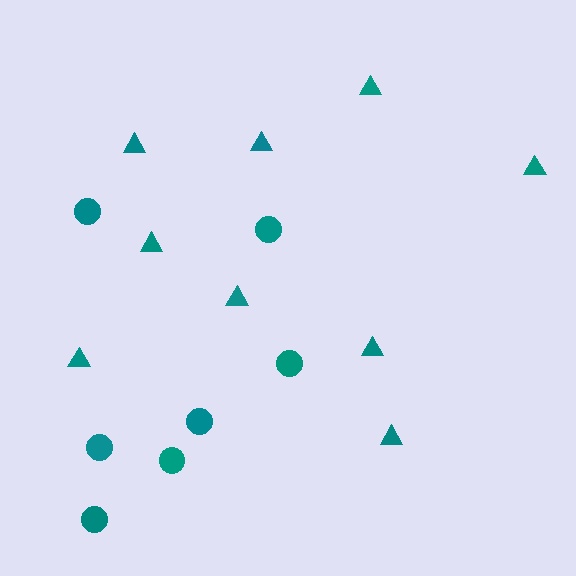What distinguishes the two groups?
There are 2 groups: one group of circles (7) and one group of triangles (9).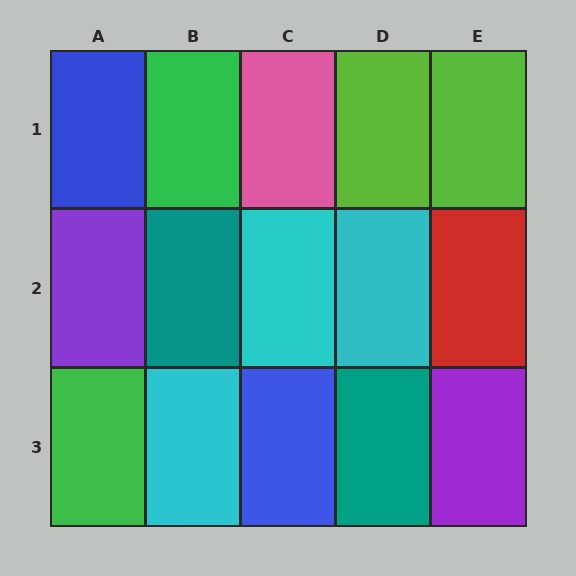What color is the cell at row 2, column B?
Teal.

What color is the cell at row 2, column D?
Cyan.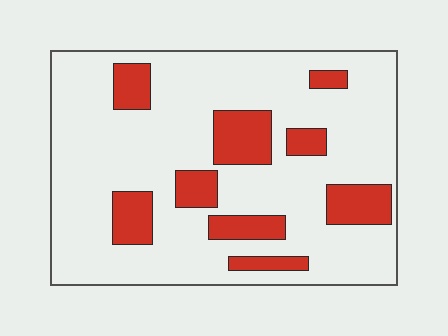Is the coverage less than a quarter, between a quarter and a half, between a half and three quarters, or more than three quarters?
Less than a quarter.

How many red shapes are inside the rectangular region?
9.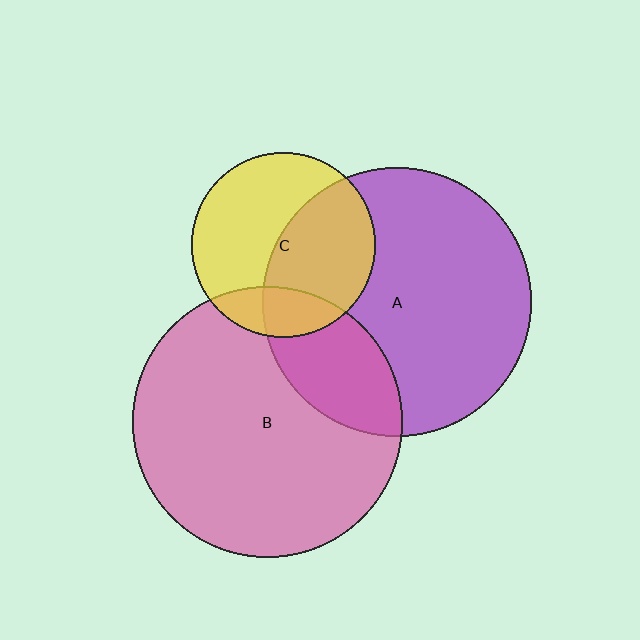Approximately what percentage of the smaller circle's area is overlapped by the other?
Approximately 45%.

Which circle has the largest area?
Circle B (pink).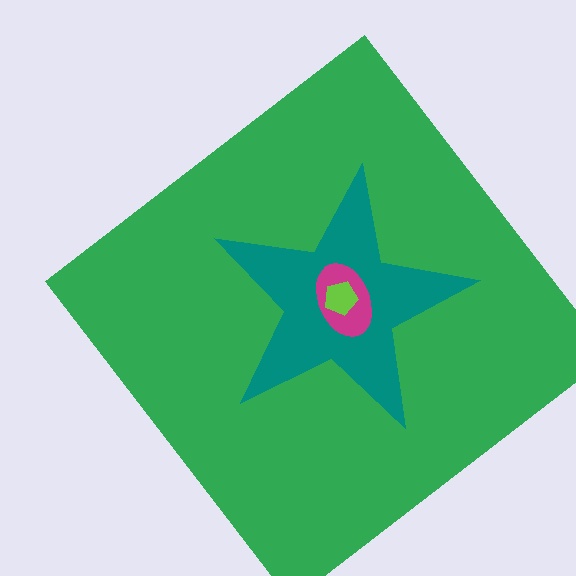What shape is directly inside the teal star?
The magenta ellipse.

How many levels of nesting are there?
4.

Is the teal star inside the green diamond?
Yes.